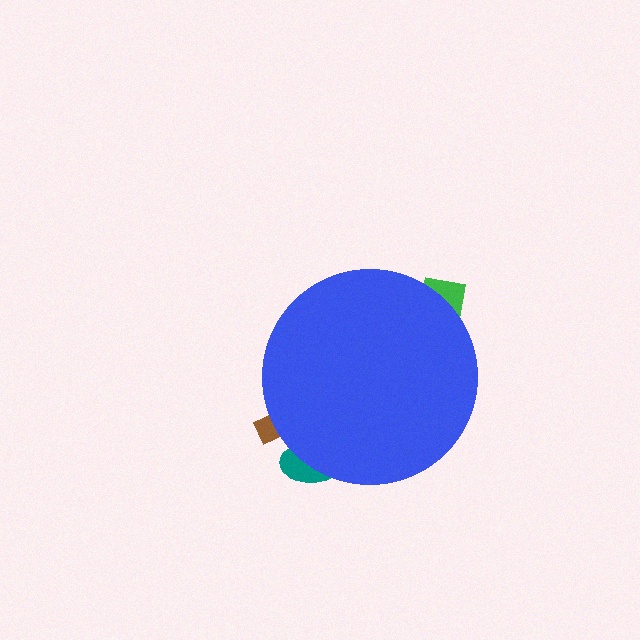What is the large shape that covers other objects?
A blue circle.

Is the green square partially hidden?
Yes, the green square is partially hidden behind the blue circle.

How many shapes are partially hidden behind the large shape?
3 shapes are partially hidden.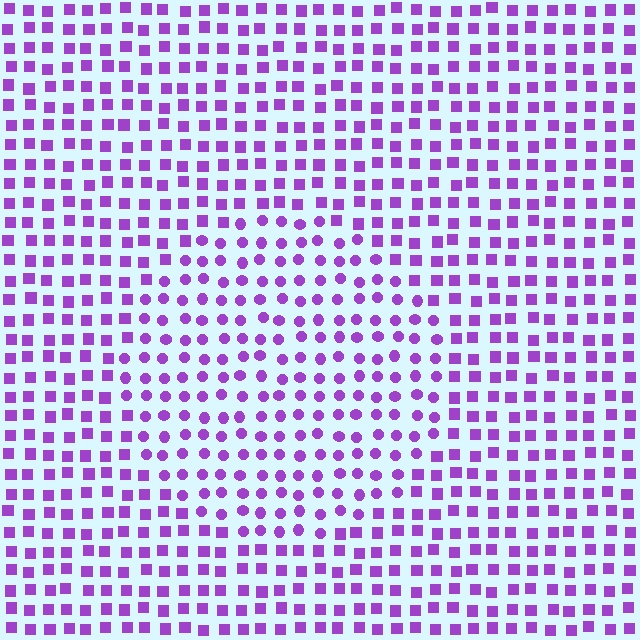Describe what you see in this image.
The image is filled with small purple elements arranged in a uniform grid. A circle-shaped region contains circles, while the surrounding area contains squares. The boundary is defined purely by the change in element shape.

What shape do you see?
I see a circle.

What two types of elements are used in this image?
The image uses circles inside the circle region and squares outside it.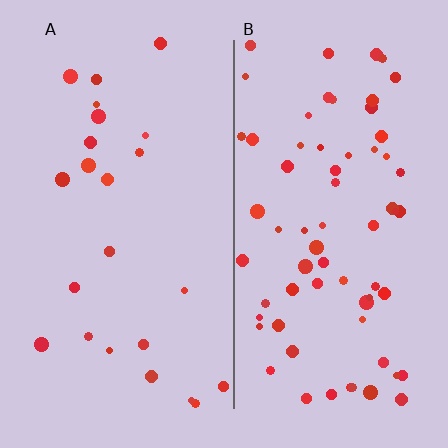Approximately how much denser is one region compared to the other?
Approximately 3.0× — region B over region A.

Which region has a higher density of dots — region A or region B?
B (the right).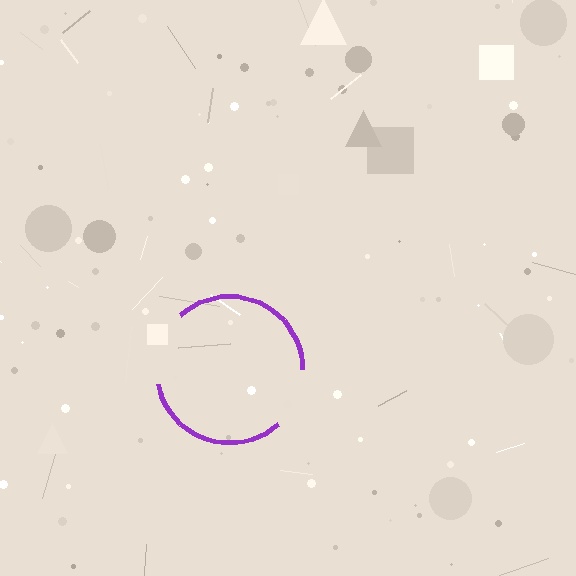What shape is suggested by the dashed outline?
The dashed outline suggests a circle.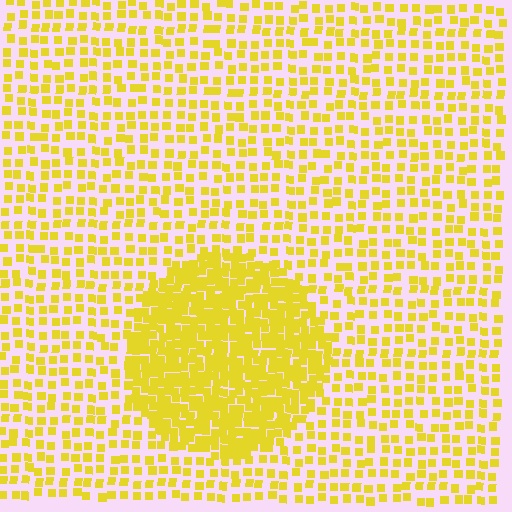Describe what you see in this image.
The image contains small yellow elements arranged at two different densities. A circle-shaped region is visible where the elements are more densely packed than the surrounding area.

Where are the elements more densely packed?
The elements are more densely packed inside the circle boundary.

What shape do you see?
I see a circle.